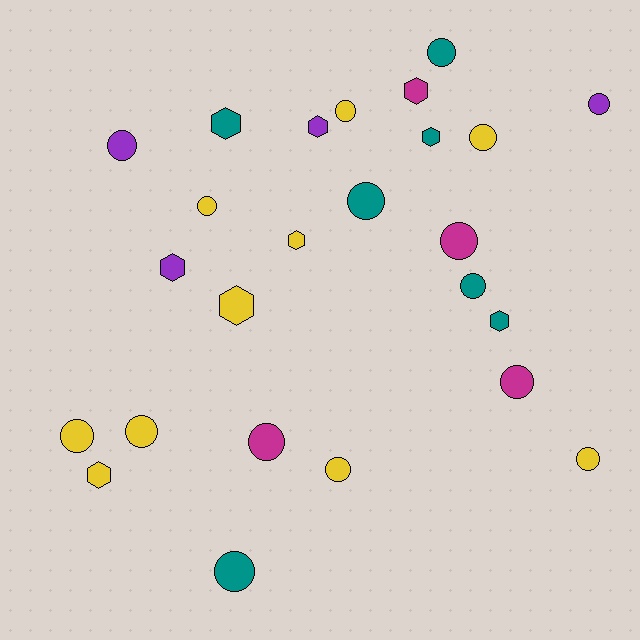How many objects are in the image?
There are 25 objects.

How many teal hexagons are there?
There are 3 teal hexagons.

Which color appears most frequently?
Yellow, with 10 objects.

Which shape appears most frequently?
Circle, with 16 objects.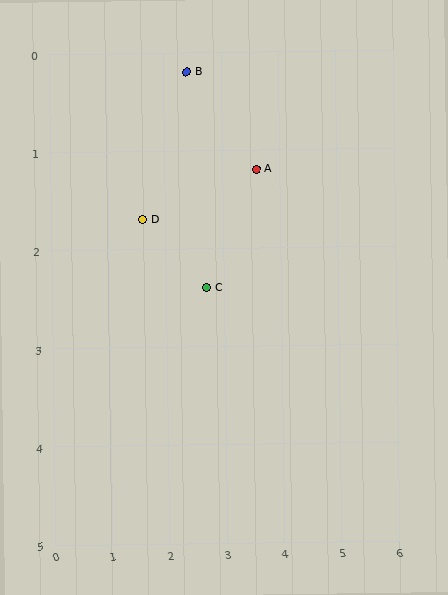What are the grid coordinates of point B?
Point B is at approximately (2.4, 0.2).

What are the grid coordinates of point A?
Point A is at approximately (3.6, 1.2).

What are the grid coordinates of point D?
Point D is at approximately (1.6, 1.7).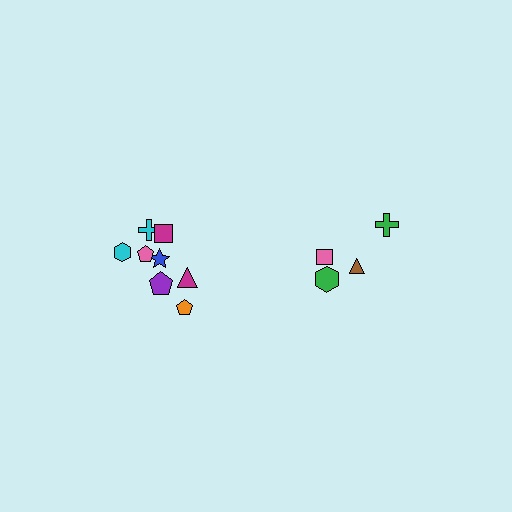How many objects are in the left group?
There are 8 objects.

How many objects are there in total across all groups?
There are 12 objects.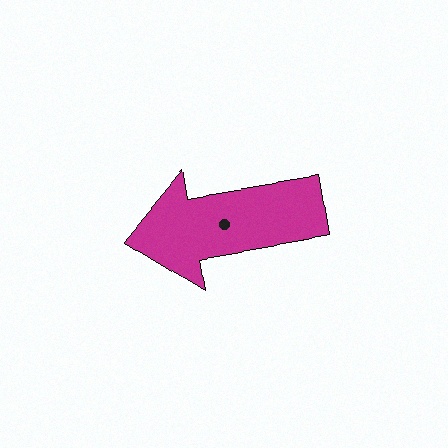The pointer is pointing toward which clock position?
Roughly 9 o'clock.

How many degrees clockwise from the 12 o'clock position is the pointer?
Approximately 261 degrees.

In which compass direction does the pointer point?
West.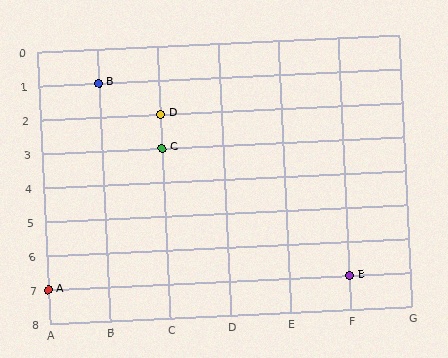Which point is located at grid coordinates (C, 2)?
Point D is at (C, 2).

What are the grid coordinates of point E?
Point E is at grid coordinates (F, 7).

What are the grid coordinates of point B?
Point B is at grid coordinates (B, 1).